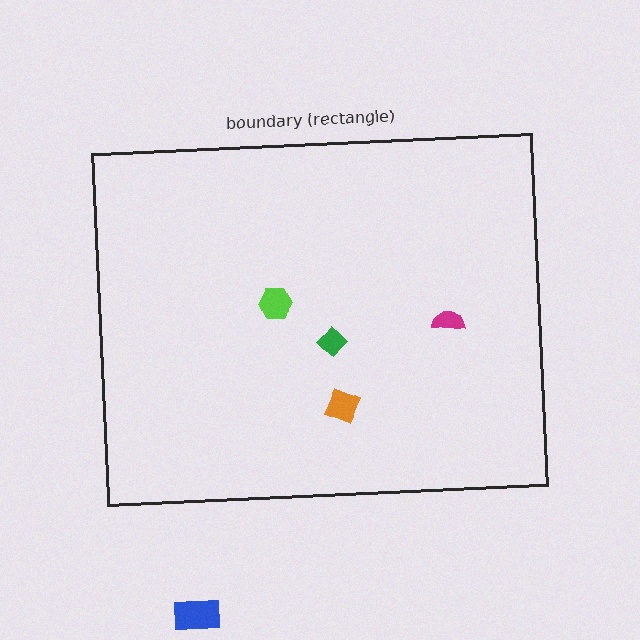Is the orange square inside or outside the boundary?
Inside.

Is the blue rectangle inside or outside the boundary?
Outside.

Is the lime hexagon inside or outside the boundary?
Inside.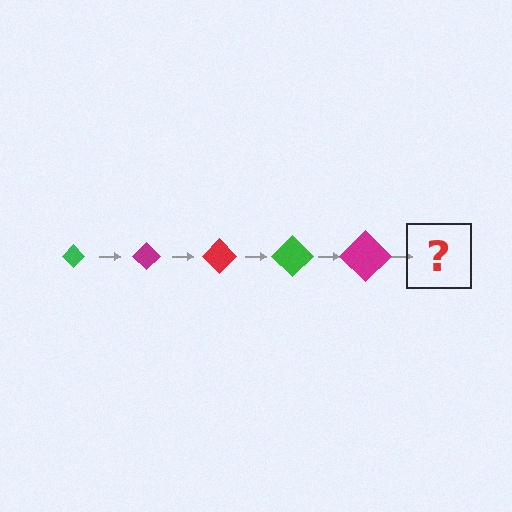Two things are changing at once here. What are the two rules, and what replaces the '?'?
The two rules are that the diamond grows larger each step and the color cycles through green, magenta, and red. The '?' should be a red diamond, larger than the previous one.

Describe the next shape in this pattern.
It should be a red diamond, larger than the previous one.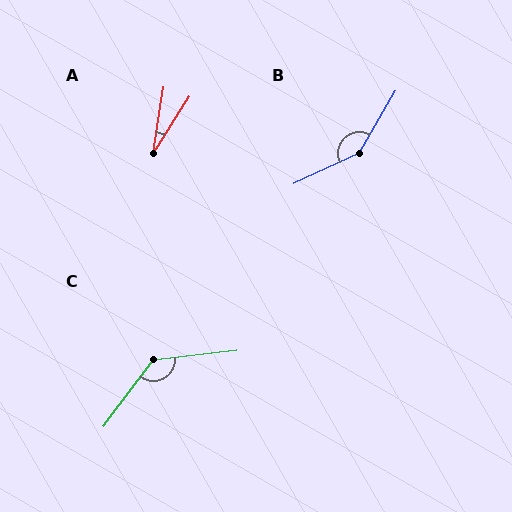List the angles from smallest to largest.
A (23°), C (133°), B (146°).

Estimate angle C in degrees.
Approximately 133 degrees.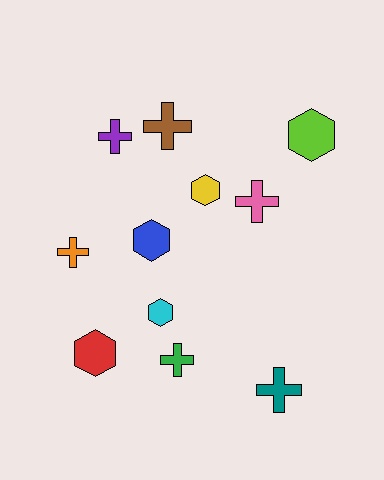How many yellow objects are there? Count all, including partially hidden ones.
There is 1 yellow object.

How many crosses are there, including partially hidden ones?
There are 6 crosses.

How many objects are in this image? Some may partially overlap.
There are 11 objects.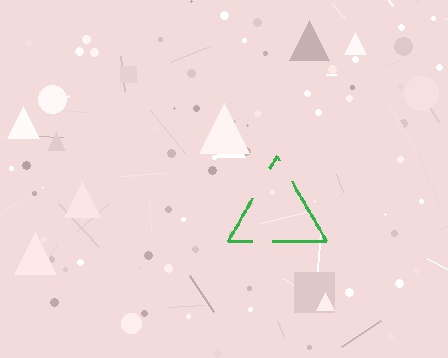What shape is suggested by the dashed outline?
The dashed outline suggests a triangle.